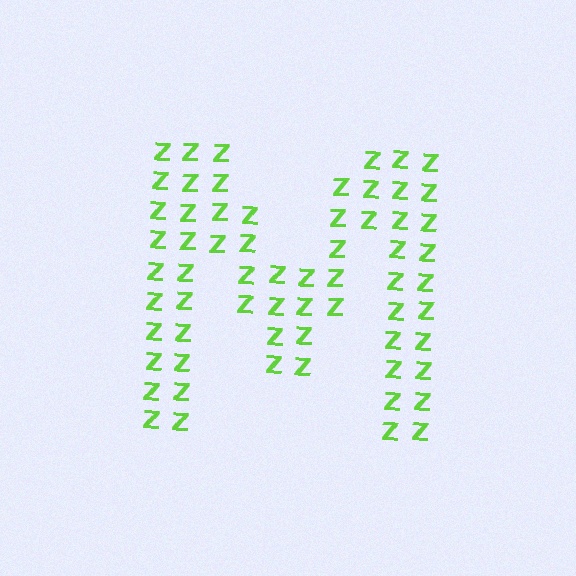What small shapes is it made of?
It is made of small letter Z's.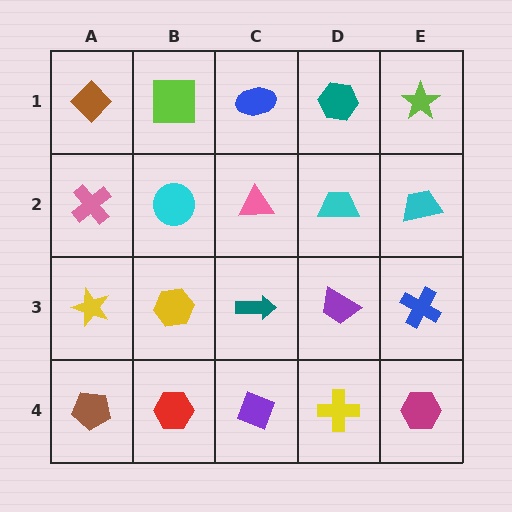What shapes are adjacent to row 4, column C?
A teal arrow (row 3, column C), a red hexagon (row 4, column B), a yellow cross (row 4, column D).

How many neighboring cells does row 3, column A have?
3.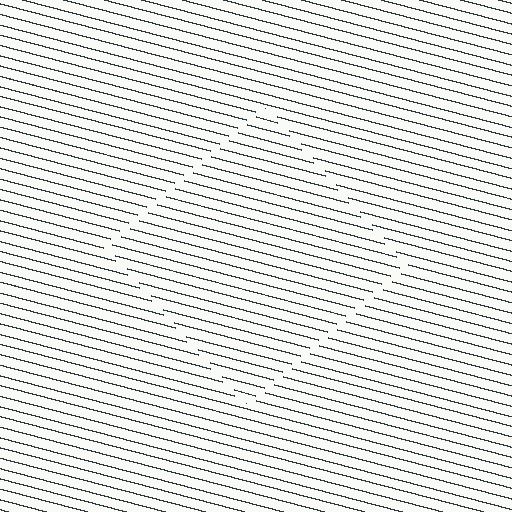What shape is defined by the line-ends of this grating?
An illusory square. The interior of the shape contains the same grating, shifted by half a period — the contour is defined by the phase discontinuity where line-ends from the inner and outer gratings abut.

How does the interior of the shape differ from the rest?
The interior of the shape contains the same grating, shifted by half a period — the contour is defined by the phase discontinuity where line-ends from the inner and outer gratings abut.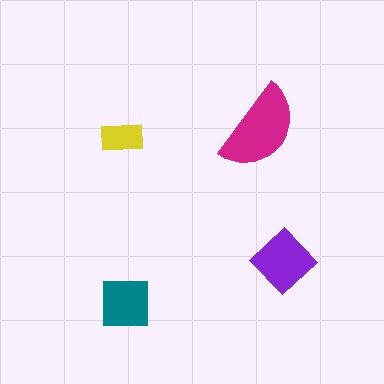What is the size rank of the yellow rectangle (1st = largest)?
4th.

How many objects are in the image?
There are 4 objects in the image.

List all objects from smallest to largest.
The yellow rectangle, the teal square, the purple diamond, the magenta semicircle.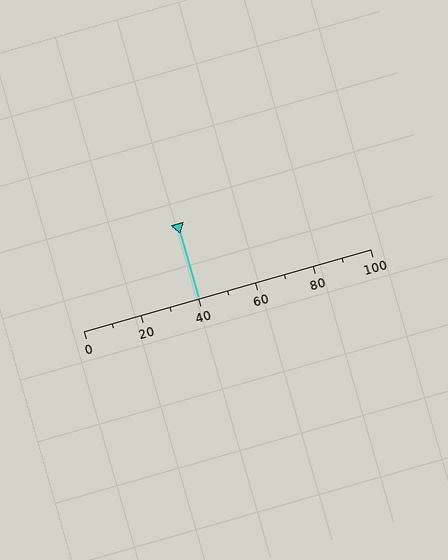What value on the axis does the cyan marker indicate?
The marker indicates approximately 40.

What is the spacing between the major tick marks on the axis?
The major ticks are spaced 20 apart.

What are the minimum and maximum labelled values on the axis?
The axis runs from 0 to 100.